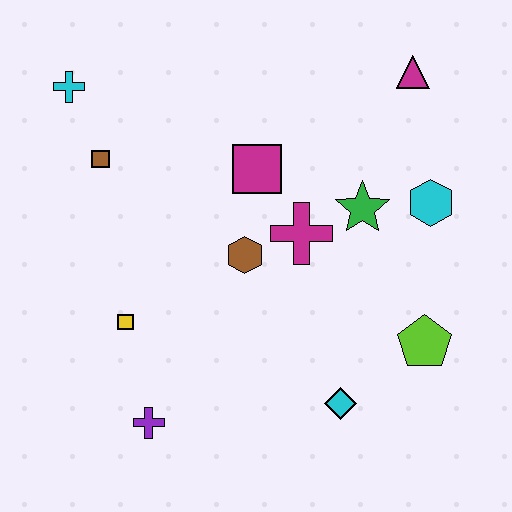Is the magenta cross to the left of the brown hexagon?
No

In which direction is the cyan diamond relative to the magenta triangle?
The cyan diamond is below the magenta triangle.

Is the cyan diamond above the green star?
No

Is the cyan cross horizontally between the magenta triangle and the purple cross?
No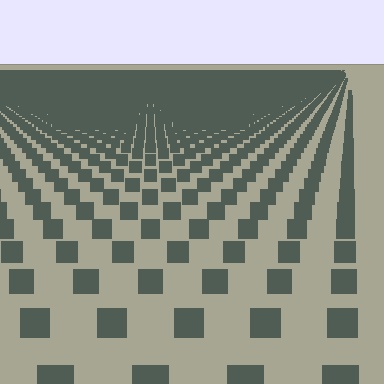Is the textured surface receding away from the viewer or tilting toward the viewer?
The surface is receding away from the viewer. Texture elements get smaller and denser toward the top.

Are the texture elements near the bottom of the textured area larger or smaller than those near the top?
Larger. Near the bottom, elements are closer to the viewer and appear at a bigger on-screen size.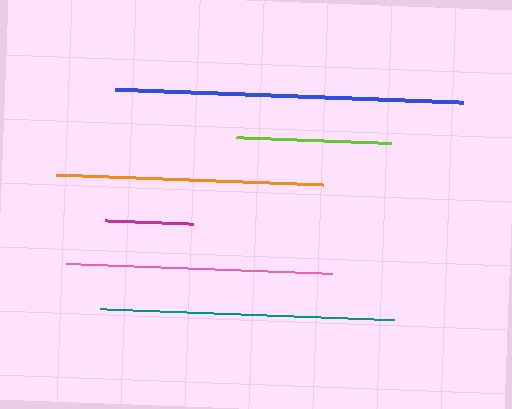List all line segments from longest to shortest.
From longest to shortest: blue, teal, pink, orange, lime, magenta.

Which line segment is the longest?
The blue line is the longest at approximately 349 pixels.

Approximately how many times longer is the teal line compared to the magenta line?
The teal line is approximately 3.3 times the length of the magenta line.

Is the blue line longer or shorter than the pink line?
The blue line is longer than the pink line.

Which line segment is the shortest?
The magenta line is the shortest at approximately 89 pixels.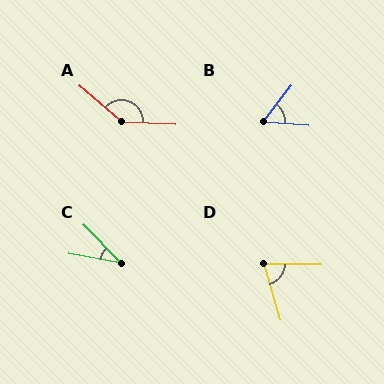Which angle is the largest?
A, at approximately 142 degrees.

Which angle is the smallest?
C, at approximately 36 degrees.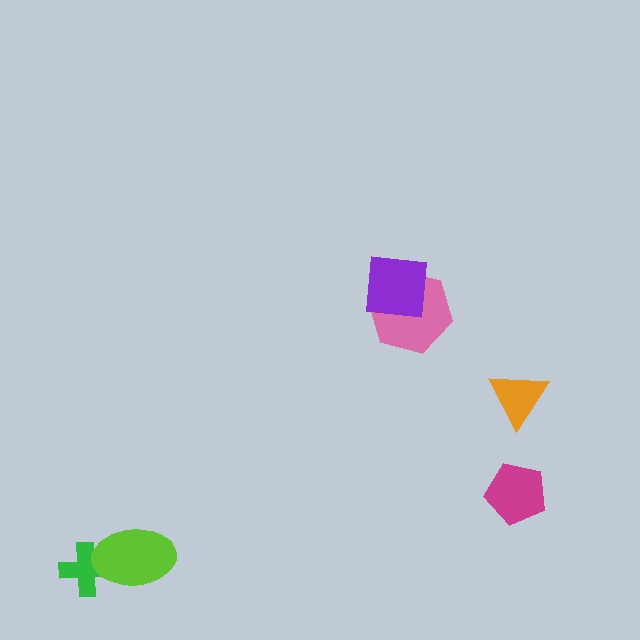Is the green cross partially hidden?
Yes, it is partially covered by another shape.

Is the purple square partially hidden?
No, no other shape covers it.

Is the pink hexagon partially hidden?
Yes, it is partially covered by another shape.